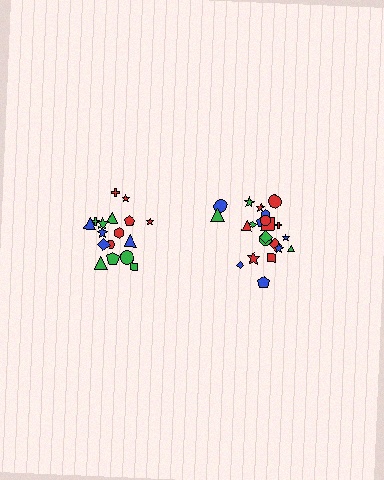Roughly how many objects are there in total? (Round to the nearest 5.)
Roughly 40 objects in total.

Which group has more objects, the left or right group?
The right group.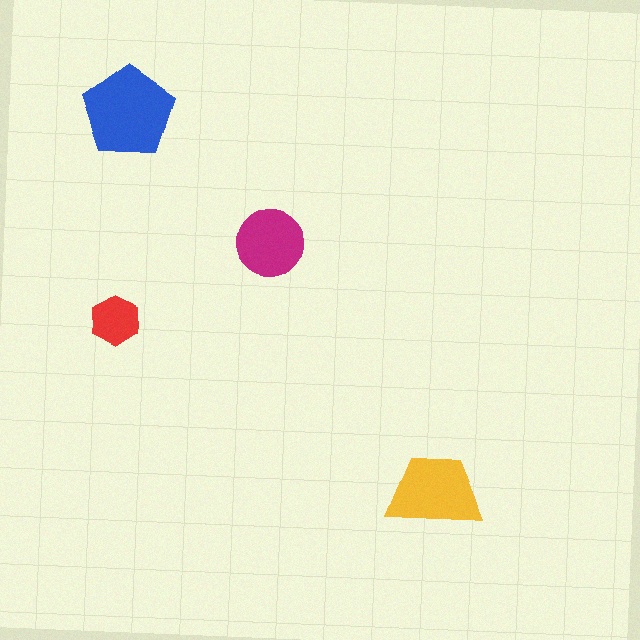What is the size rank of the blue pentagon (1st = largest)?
1st.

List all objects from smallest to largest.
The red hexagon, the magenta circle, the yellow trapezoid, the blue pentagon.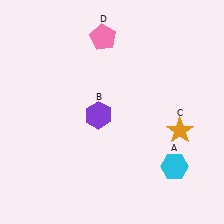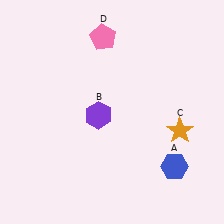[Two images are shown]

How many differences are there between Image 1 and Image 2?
There is 1 difference between the two images.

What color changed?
The hexagon (A) changed from cyan in Image 1 to blue in Image 2.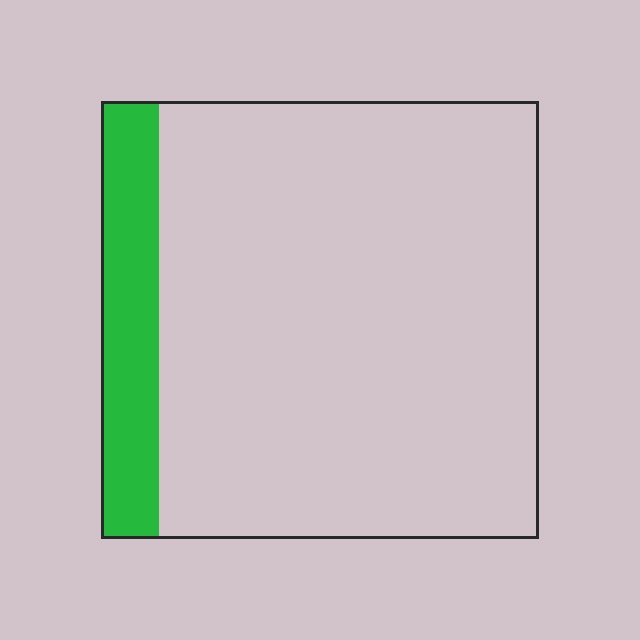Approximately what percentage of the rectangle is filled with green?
Approximately 15%.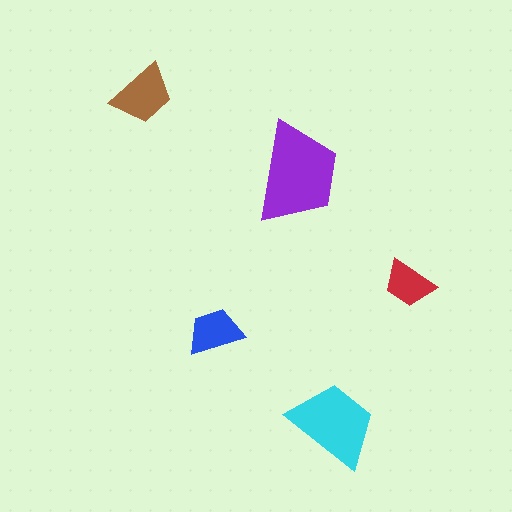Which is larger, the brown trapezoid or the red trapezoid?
The brown one.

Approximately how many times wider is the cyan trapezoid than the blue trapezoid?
About 1.5 times wider.